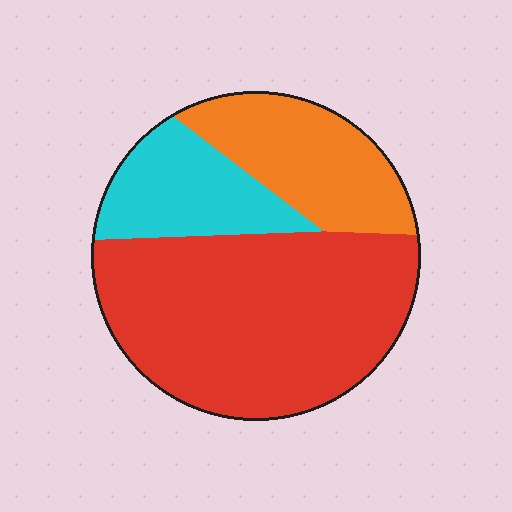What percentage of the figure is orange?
Orange takes up between a sixth and a third of the figure.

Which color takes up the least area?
Cyan, at roughly 20%.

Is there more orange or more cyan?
Orange.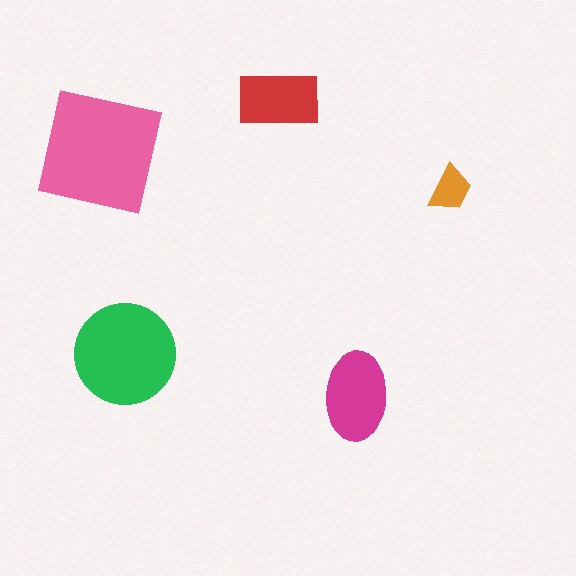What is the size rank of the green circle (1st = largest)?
2nd.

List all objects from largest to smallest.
The pink square, the green circle, the magenta ellipse, the red rectangle, the orange trapezoid.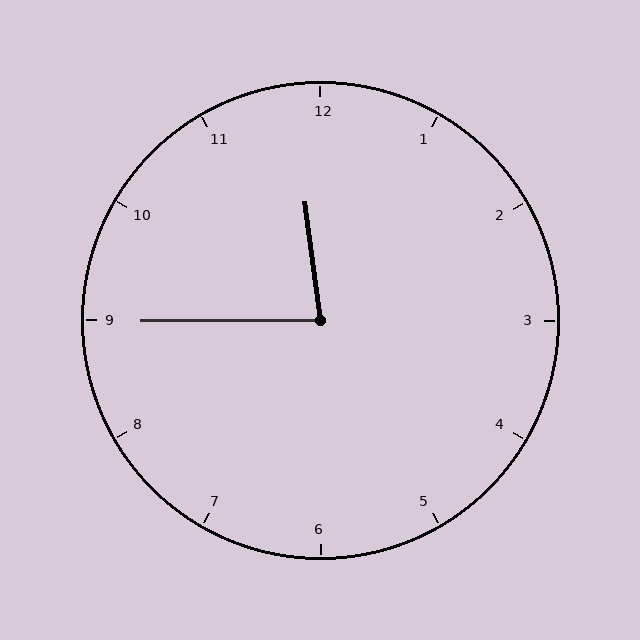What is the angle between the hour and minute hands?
Approximately 82 degrees.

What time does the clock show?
11:45.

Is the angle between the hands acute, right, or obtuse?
It is acute.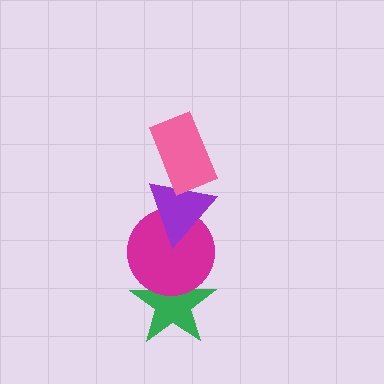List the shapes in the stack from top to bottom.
From top to bottom: the pink rectangle, the purple triangle, the magenta circle, the green star.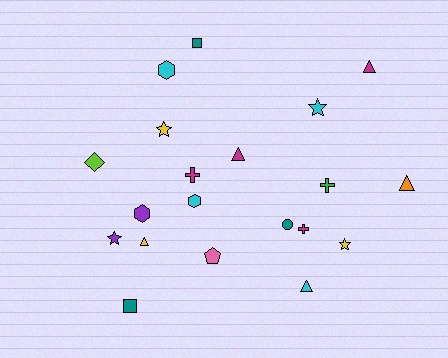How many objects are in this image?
There are 20 objects.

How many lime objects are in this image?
There is 1 lime object.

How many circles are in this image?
There is 1 circle.